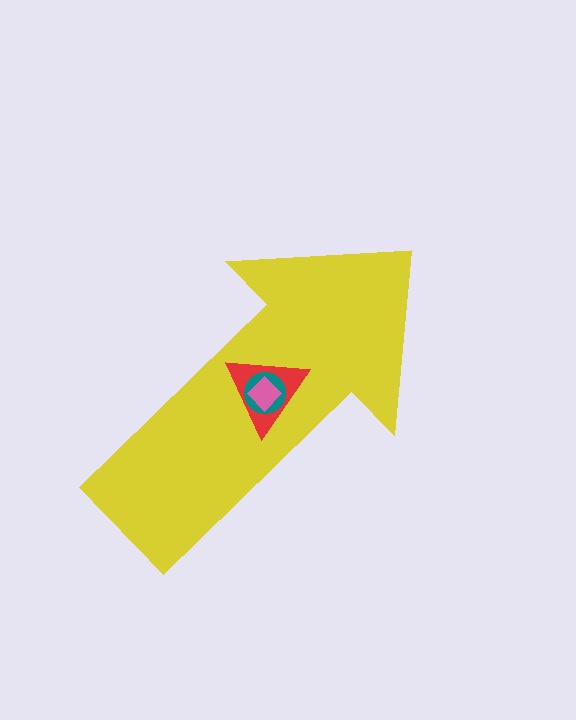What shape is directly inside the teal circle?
The pink diamond.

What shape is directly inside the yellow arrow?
The red triangle.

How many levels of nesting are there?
4.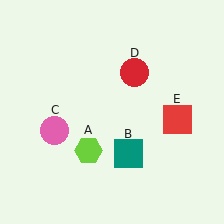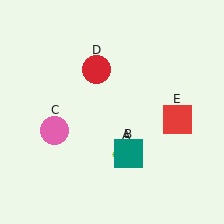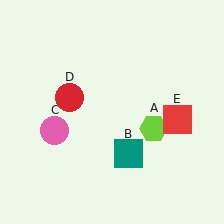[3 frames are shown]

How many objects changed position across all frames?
2 objects changed position: lime hexagon (object A), red circle (object D).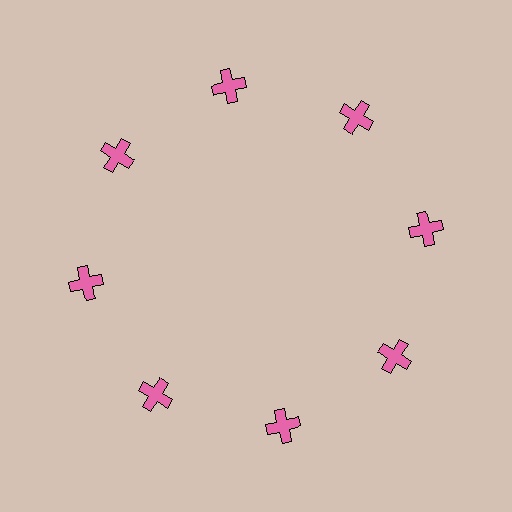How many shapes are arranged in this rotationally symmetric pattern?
There are 8 shapes, arranged in 8 groups of 1.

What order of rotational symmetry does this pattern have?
This pattern has 8-fold rotational symmetry.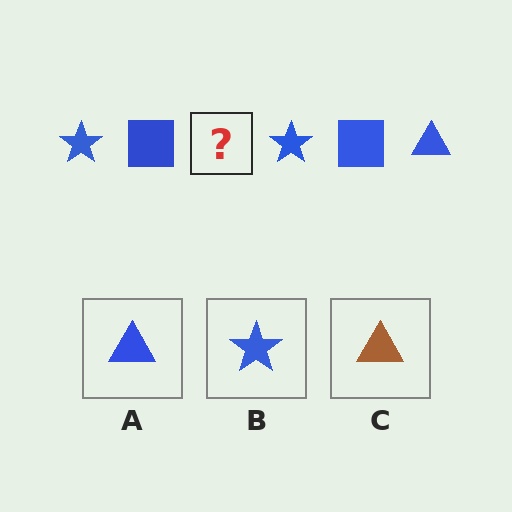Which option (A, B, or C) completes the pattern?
A.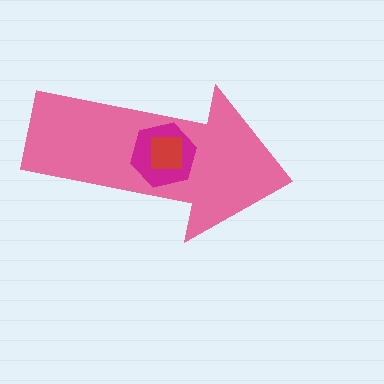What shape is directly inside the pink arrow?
The magenta hexagon.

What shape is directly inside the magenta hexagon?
The red square.